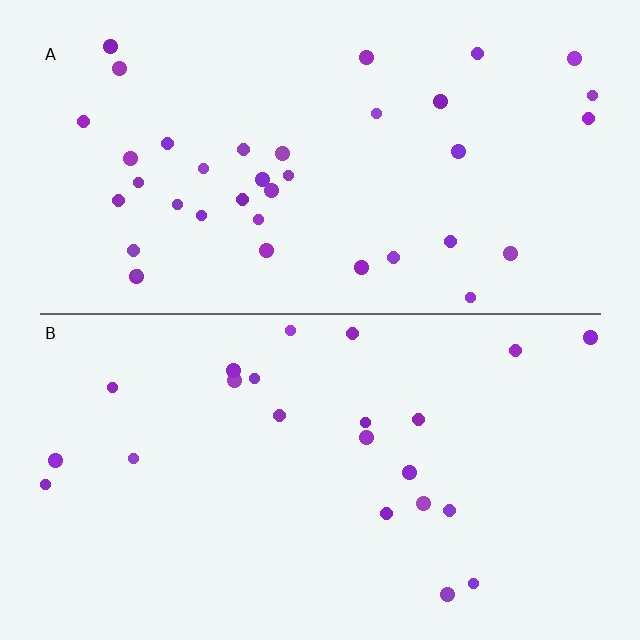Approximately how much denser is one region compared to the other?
Approximately 1.7× — region A over region B.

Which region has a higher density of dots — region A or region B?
A (the top).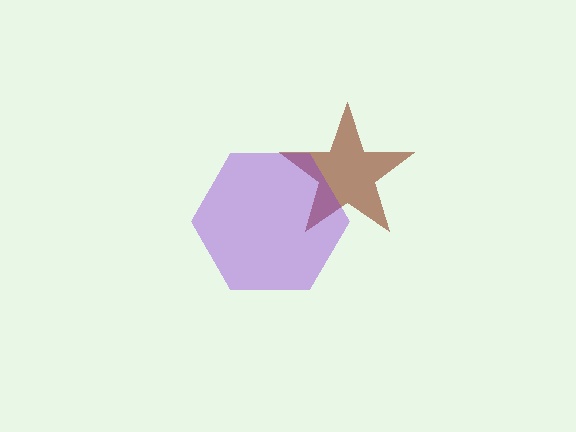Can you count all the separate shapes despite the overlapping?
Yes, there are 2 separate shapes.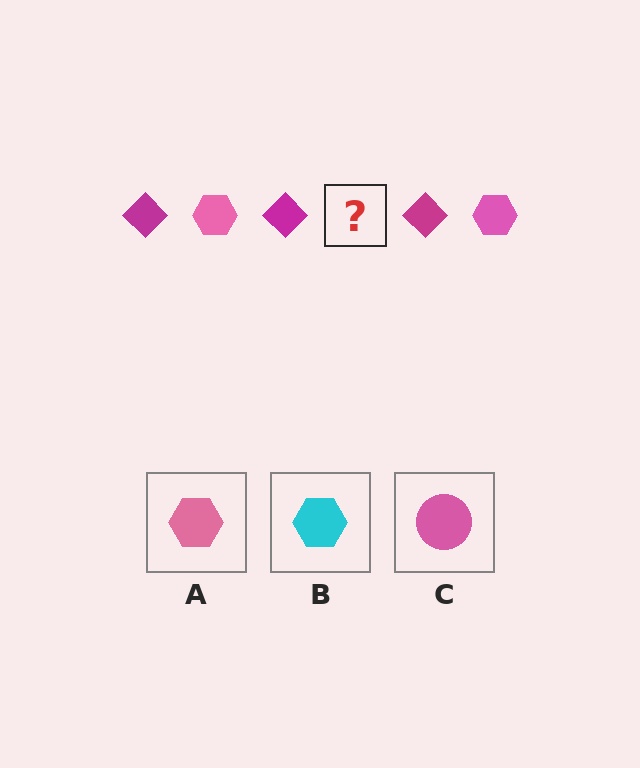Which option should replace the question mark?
Option A.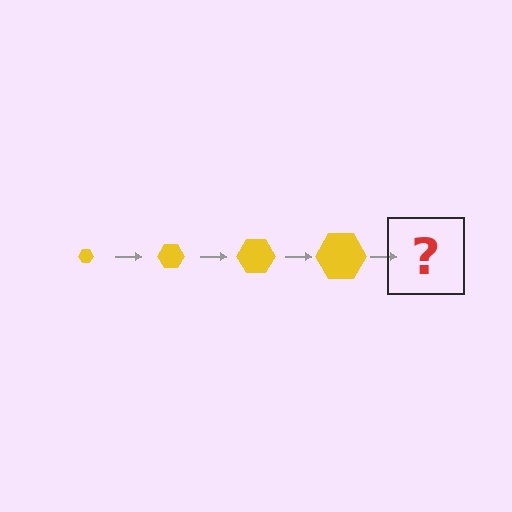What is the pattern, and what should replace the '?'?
The pattern is that the hexagon gets progressively larger each step. The '?' should be a yellow hexagon, larger than the previous one.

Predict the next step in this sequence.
The next step is a yellow hexagon, larger than the previous one.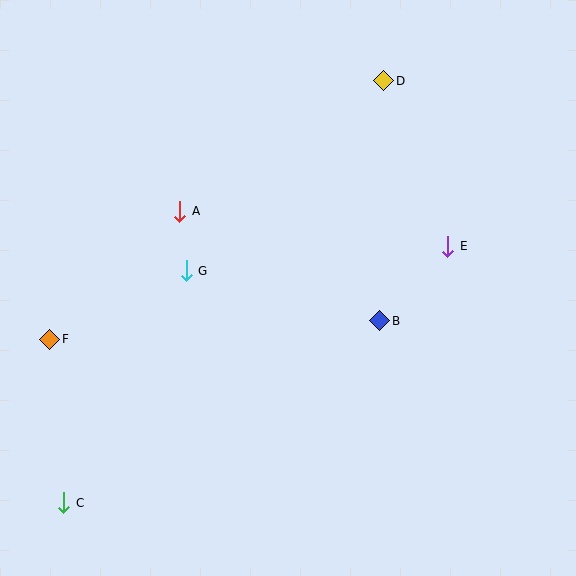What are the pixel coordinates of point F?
Point F is at (50, 339).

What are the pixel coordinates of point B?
Point B is at (380, 321).